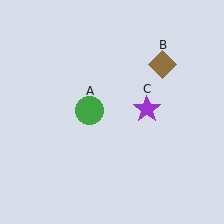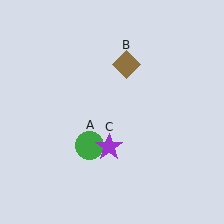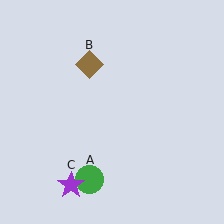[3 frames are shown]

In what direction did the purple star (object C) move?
The purple star (object C) moved down and to the left.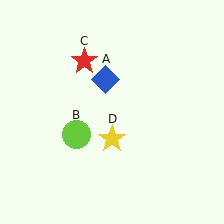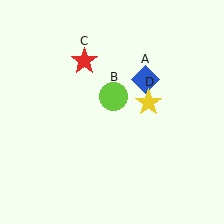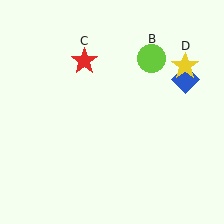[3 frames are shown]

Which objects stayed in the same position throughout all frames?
Red star (object C) remained stationary.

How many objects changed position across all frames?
3 objects changed position: blue diamond (object A), lime circle (object B), yellow star (object D).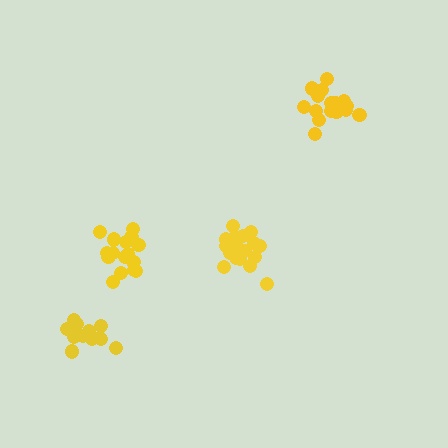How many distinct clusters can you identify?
There are 4 distinct clusters.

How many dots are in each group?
Group 1: 16 dots, Group 2: 14 dots, Group 3: 17 dots, Group 4: 19 dots (66 total).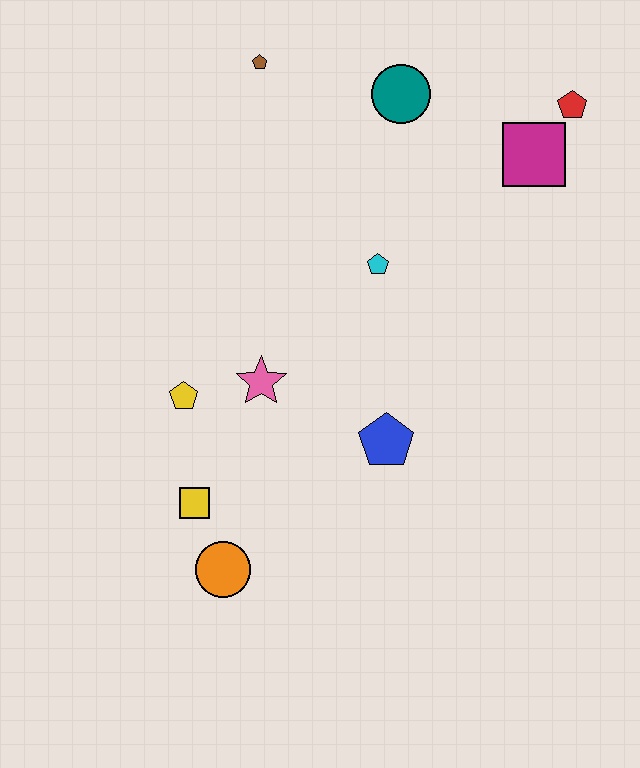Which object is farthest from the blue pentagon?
The brown pentagon is farthest from the blue pentagon.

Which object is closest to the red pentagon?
The magenta square is closest to the red pentagon.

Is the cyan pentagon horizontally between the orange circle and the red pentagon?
Yes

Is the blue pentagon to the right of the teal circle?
No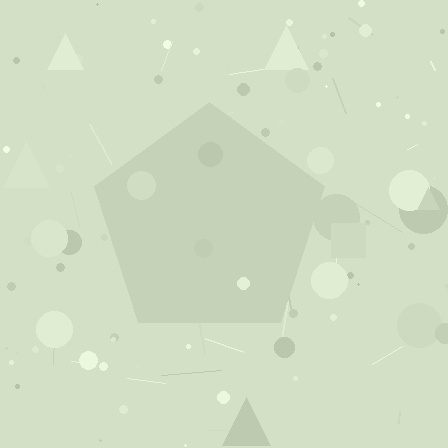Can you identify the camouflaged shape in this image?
The camouflaged shape is a pentagon.